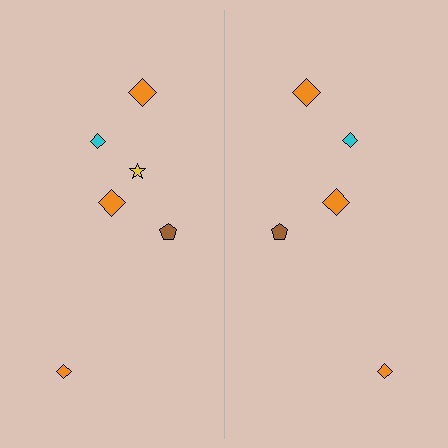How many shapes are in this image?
There are 11 shapes in this image.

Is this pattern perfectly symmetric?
No, the pattern is not perfectly symmetric. A yellow star is missing from the right side.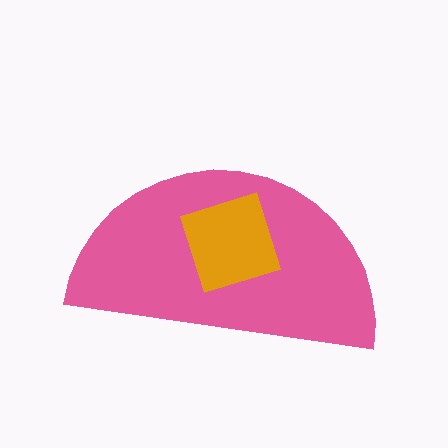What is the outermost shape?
The pink semicircle.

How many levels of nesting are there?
2.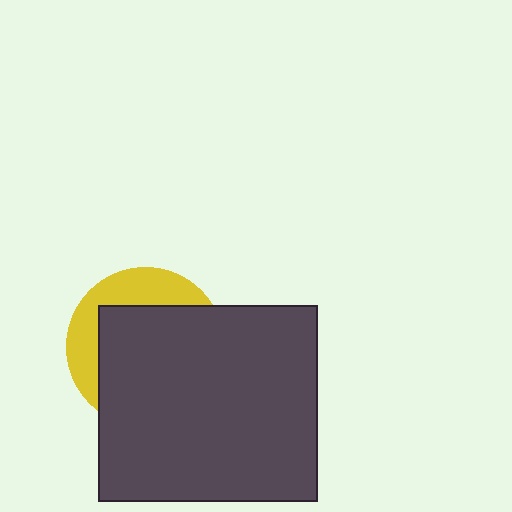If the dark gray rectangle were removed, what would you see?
You would see the complete yellow circle.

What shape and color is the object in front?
The object in front is a dark gray rectangle.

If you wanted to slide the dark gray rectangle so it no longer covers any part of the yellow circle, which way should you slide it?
Slide it toward the lower-right — that is the most direct way to separate the two shapes.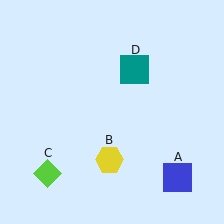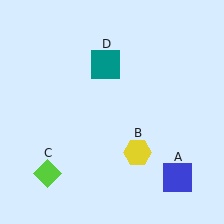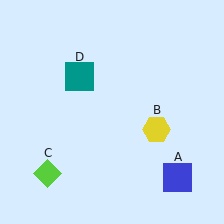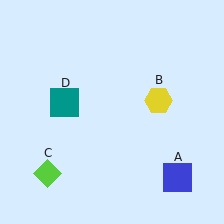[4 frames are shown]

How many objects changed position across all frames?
2 objects changed position: yellow hexagon (object B), teal square (object D).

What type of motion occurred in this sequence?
The yellow hexagon (object B), teal square (object D) rotated counterclockwise around the center of the scene.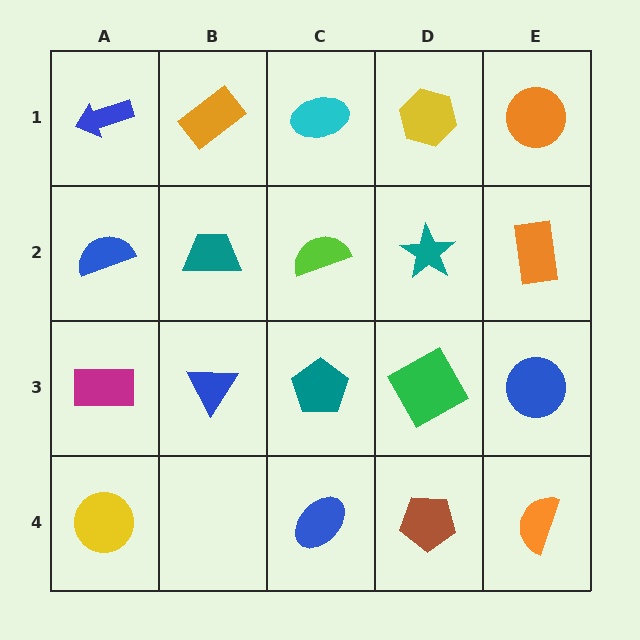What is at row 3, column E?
A blue circle.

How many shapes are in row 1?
5 shapes.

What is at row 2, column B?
A teal trapezoid.